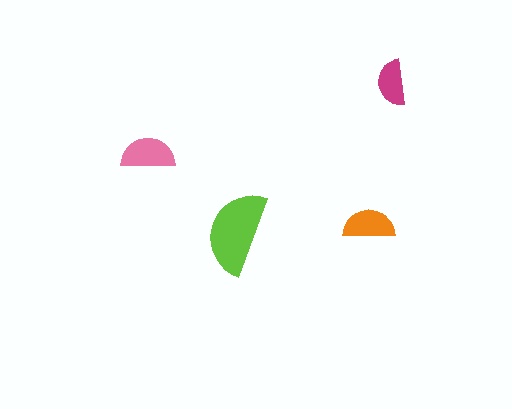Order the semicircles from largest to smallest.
the lime one, the pink one, the orange one, the magenta one.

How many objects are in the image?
There are 4 objects in the image.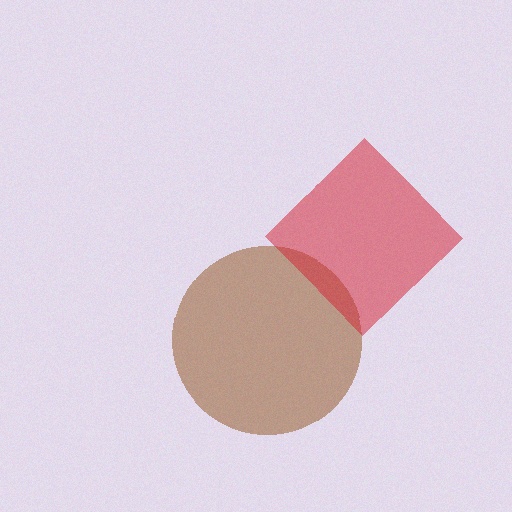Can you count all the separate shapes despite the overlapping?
Yes, there are 2 separate shapes.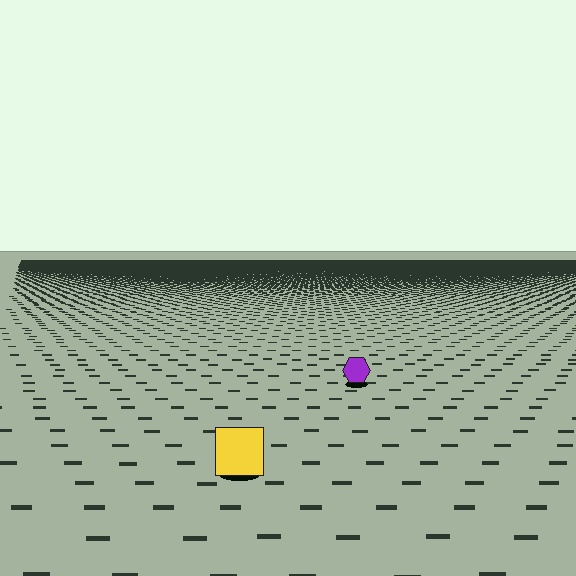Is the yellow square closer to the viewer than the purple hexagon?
Yes. The yellow square is closer — you can tell from the texture gradient: the ground texture is coarser near it.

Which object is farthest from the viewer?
The purple hexagon is farthest from the viewer. It appears smaller and the ground texture around it is denser.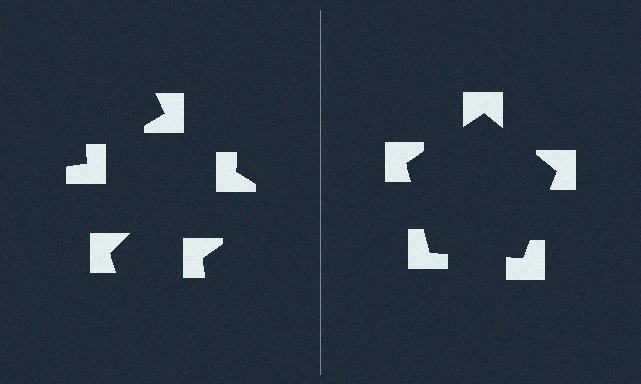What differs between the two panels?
The notched squares are positioned identically on both sides; only the wedge orientations differ. On the right they align to a pentagon; on the left they are misaligned.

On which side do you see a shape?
An illusory pentagon appears on the right side. On the left side the wedge cuts are rotated, so no coherent shape forms.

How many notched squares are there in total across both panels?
10 — 5 on each side.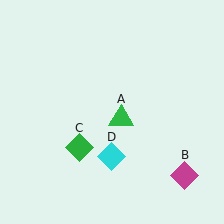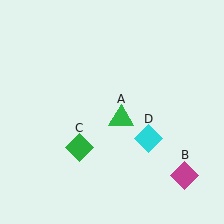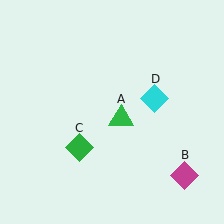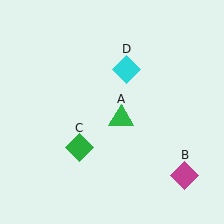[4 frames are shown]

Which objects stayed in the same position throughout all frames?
Green triangle (object A) and magenta diamond (object B) and green diamond (object C) remained stationary.